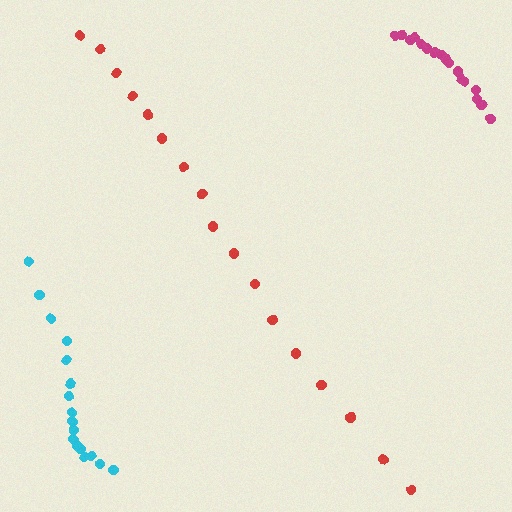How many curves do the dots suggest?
There are 3 distinct paths.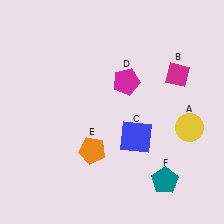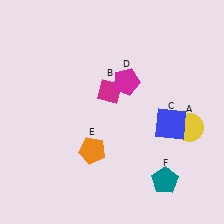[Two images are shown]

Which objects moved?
The objects that moved are: the magenta diamond (B), the blue square (C).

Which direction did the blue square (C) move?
The blue square (C) moved right.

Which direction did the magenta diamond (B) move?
The magenta diamond (B) moved left.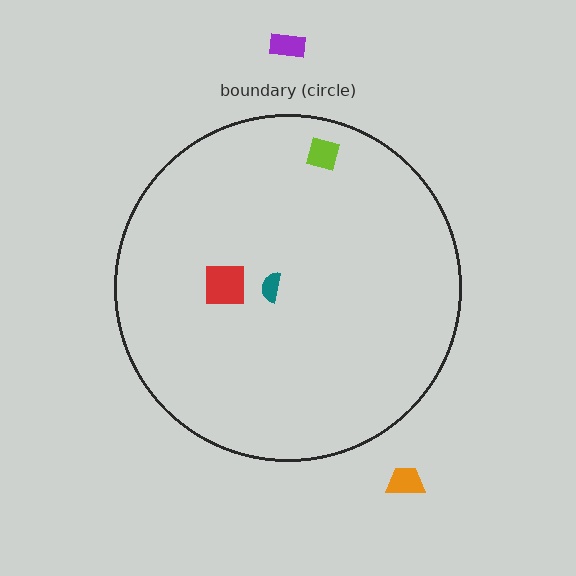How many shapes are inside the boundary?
3 inside, 2 outside.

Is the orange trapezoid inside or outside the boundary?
Outside.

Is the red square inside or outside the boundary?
Inside.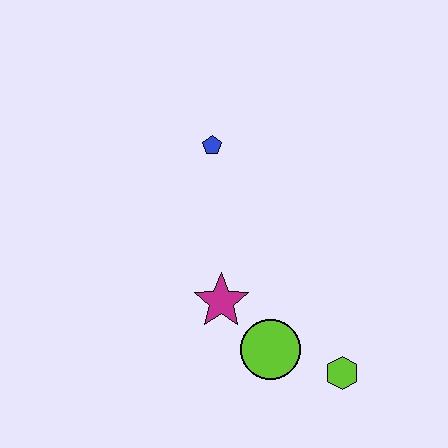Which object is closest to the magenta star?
The lime circle is closest to the magenta star.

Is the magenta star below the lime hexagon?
No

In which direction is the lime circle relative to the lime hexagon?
The lime circle is to the left of the lime hexagon.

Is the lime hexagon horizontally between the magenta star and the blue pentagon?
No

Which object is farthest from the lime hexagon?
The blue pentagon is farthest from the lime hexagon.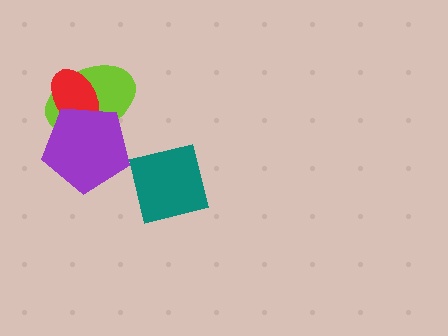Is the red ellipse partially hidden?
Yes, it is partially covered by another shape.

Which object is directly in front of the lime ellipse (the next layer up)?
The red ellipse is directly in front of the lime ellipse.